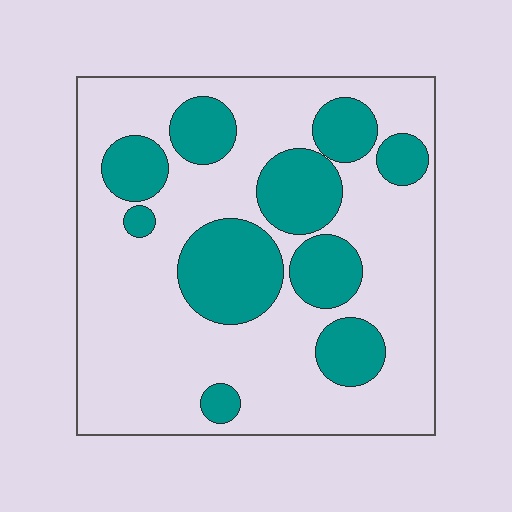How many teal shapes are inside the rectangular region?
10.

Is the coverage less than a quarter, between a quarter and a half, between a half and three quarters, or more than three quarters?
Between a quarter and a half.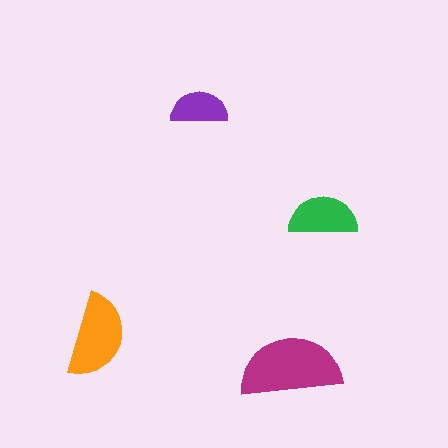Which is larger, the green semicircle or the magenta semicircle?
The magenta one.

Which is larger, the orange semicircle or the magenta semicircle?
The magenta one.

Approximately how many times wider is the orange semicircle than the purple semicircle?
About 1.5 times wider.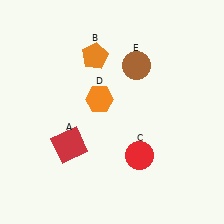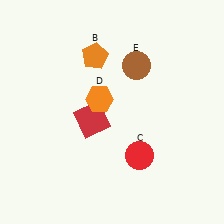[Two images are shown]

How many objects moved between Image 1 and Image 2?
1 object moved between the two images.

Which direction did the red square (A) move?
The red square (A) moved up.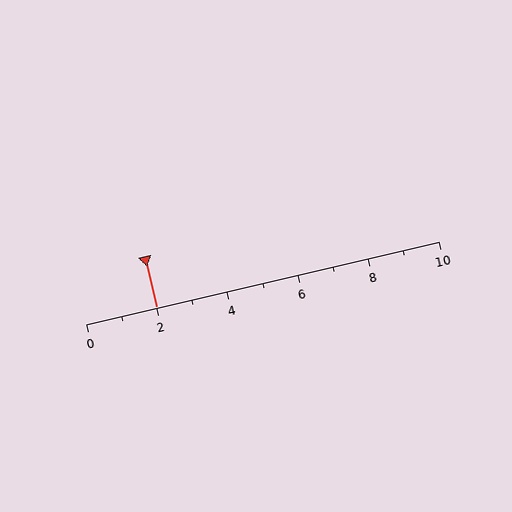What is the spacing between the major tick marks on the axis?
The major ticks are spaced 2 apart.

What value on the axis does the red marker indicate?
The marker indicates approximately 2.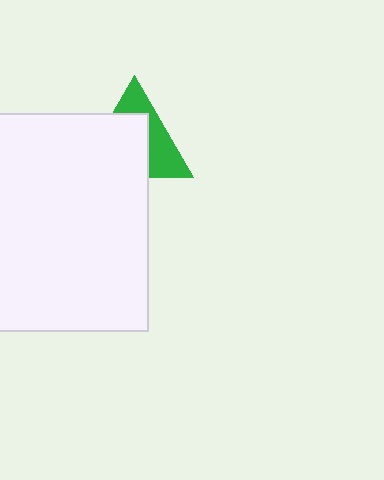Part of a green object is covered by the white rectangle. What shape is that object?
It is a triangle.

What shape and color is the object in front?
The object in front is a white rectangle.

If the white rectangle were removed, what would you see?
You would see the complete green triangle.